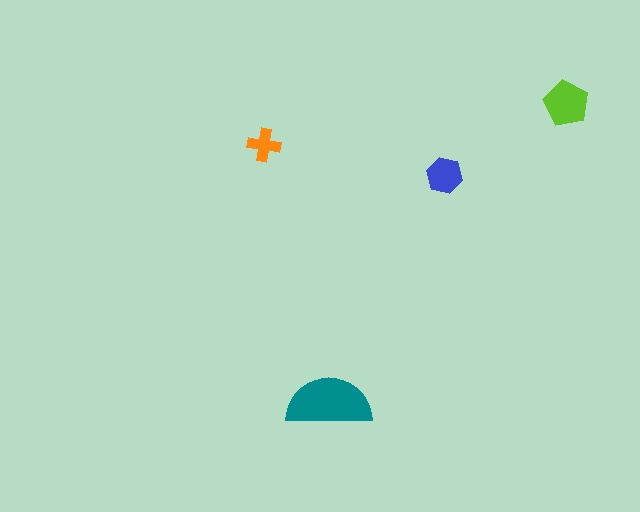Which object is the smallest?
The orange cross.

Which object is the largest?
The teal semicircle.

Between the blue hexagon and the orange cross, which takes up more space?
The blue hexagon.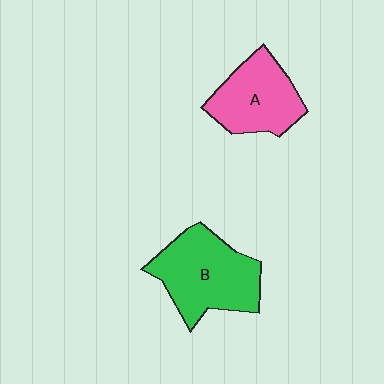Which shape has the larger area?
Shape B (green).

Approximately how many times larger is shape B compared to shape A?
Approximately 1.3 times.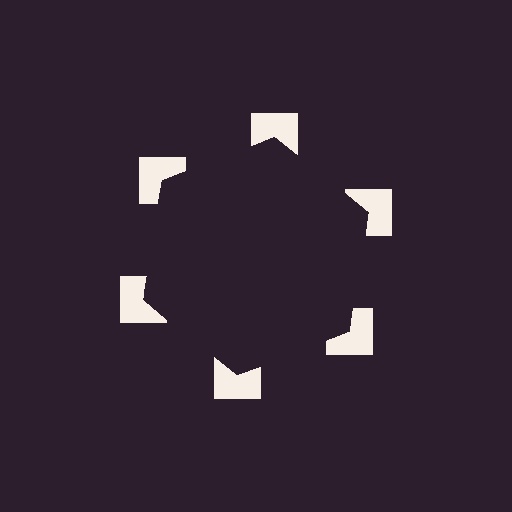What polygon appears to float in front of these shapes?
An illusory hexagon — its edges are inferred from the aligned wedge cuts in the notched squares, not physically drawn.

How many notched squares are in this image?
There are 6 — one at each vertex of the illusory hexagon.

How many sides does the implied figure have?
6 sides.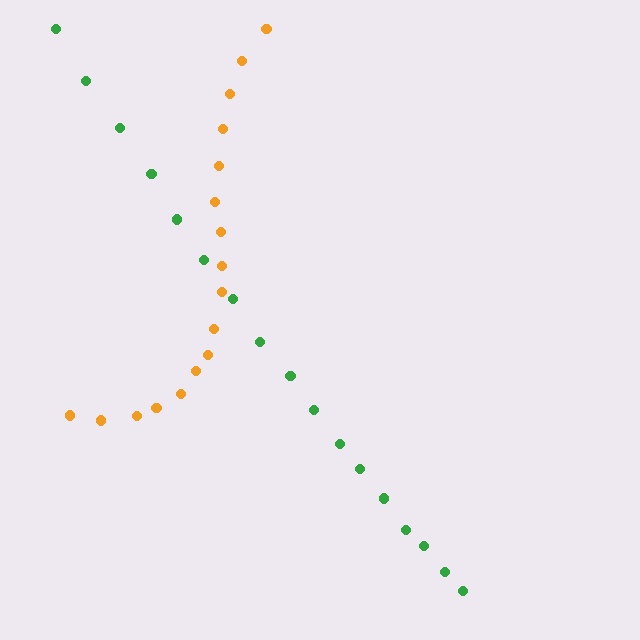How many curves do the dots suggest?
There are 2 distinct paths.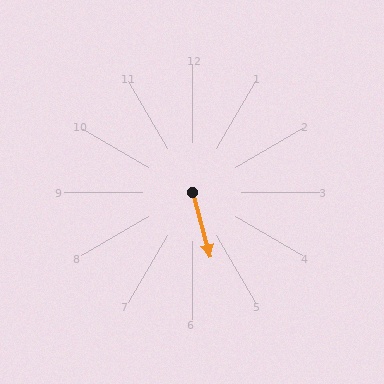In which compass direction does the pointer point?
South.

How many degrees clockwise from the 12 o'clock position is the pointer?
Approximately 165 degrees.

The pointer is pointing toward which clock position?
Roughly 5 o'clock.